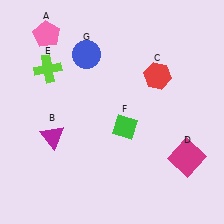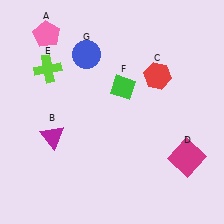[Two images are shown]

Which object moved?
The green diamond (F) moved up.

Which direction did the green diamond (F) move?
The green diamond (F) moved up.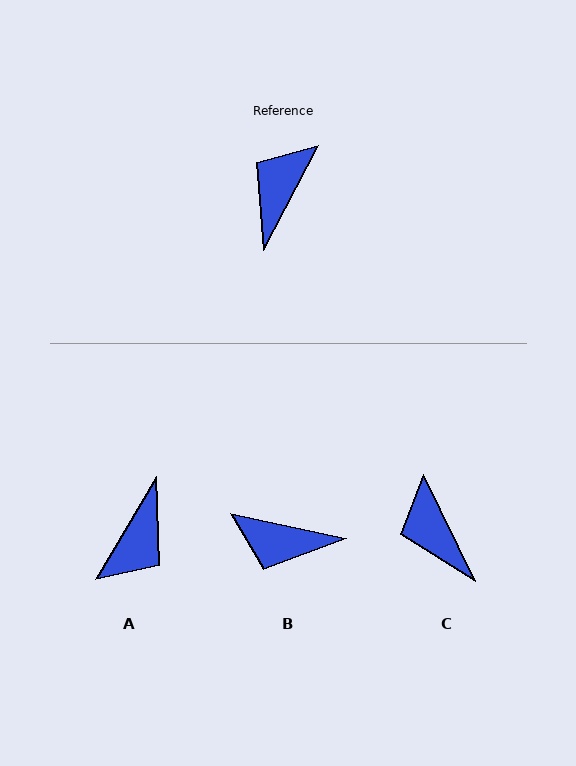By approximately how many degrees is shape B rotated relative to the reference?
Approximately 106 degrees counter-clockwise.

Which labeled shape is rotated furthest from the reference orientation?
A, about 177 degrees away.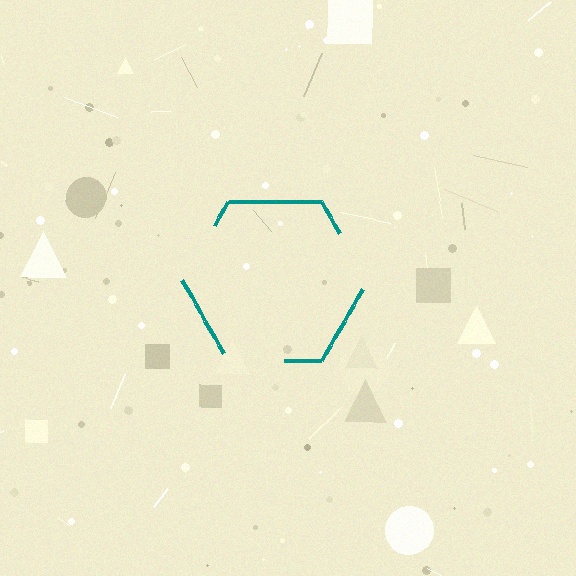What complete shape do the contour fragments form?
The contour fragments form a hexagon.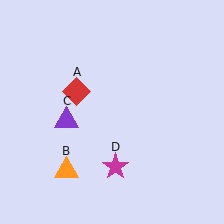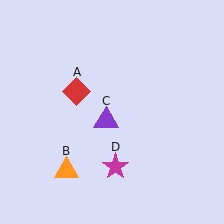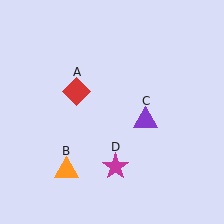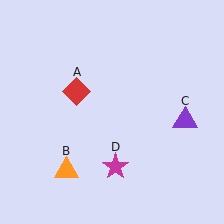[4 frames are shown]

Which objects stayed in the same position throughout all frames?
Red diamond (object A) and orange triangle (object B) and magenta star (object D) remained stationary.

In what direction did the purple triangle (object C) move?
The purple triangle (object C) moved right.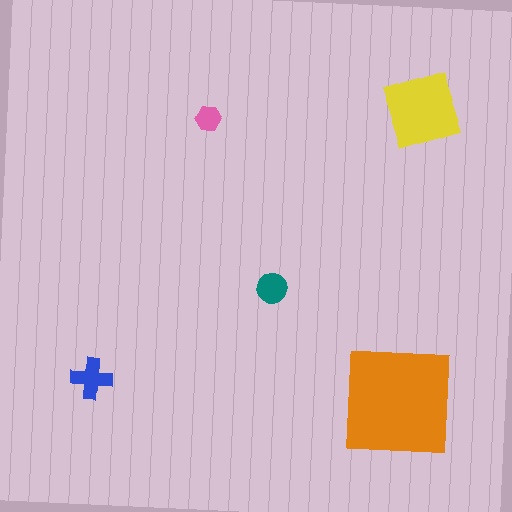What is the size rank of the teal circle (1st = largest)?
4th.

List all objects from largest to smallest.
The orange square, the yellow diamond, the blue cross, the teal circle, the pink hexagon.